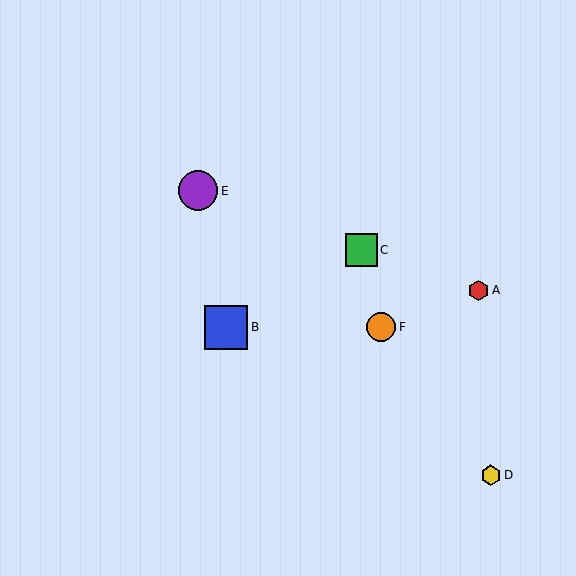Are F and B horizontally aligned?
Yes, both are at y≈327.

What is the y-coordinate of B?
Object B is at y≈327.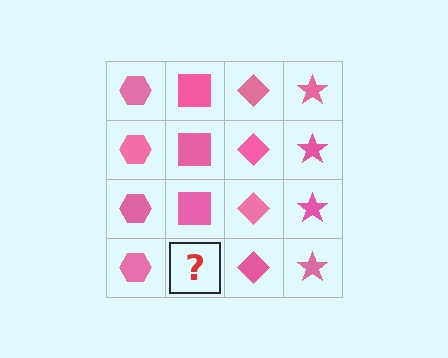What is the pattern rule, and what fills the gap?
The rule is that each column has a consistent shape. The gap should be filled with a pink square.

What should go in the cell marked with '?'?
The missing cell should contain a pink square.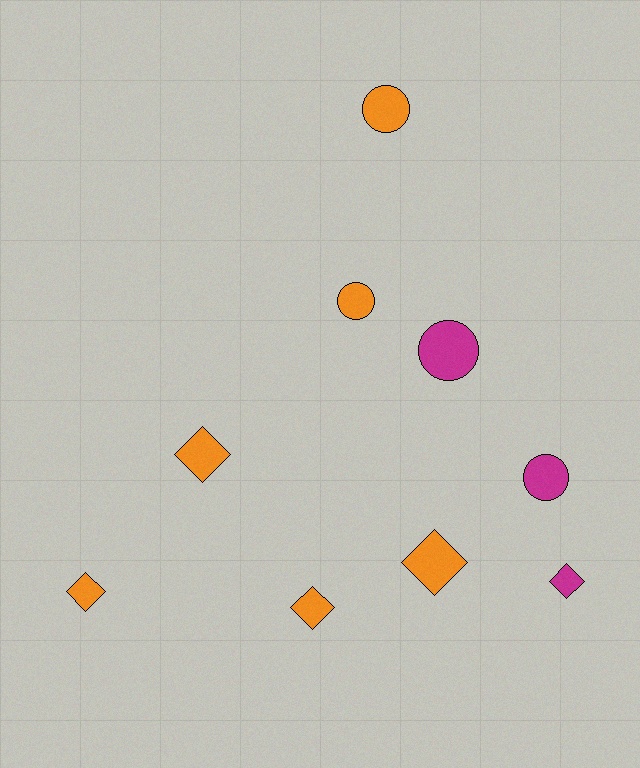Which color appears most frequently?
Orange, with 6 objects.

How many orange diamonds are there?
There are 4 orange diamonds.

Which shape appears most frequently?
Diamond, with 5 objects.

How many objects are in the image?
There are 9 objects.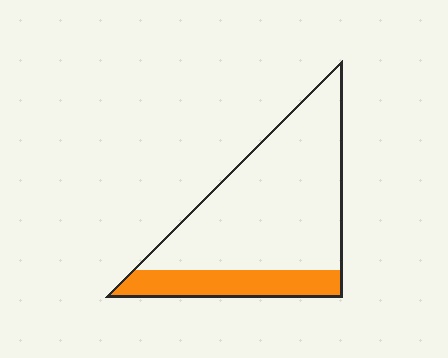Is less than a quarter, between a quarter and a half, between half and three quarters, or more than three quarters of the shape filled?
Less than a quarter.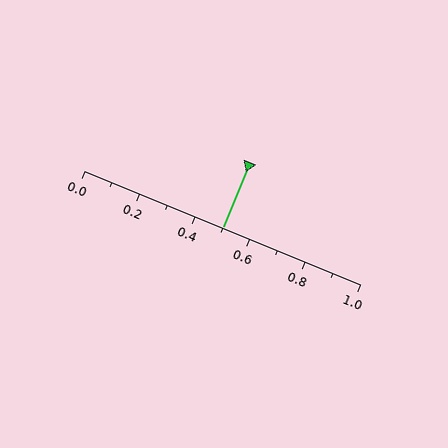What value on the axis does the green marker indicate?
The marker indicates approximately 0.5.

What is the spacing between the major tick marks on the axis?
The major ticks are spaced 0.2 apart.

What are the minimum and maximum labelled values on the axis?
The axis runs from 0.0 to 1.0.